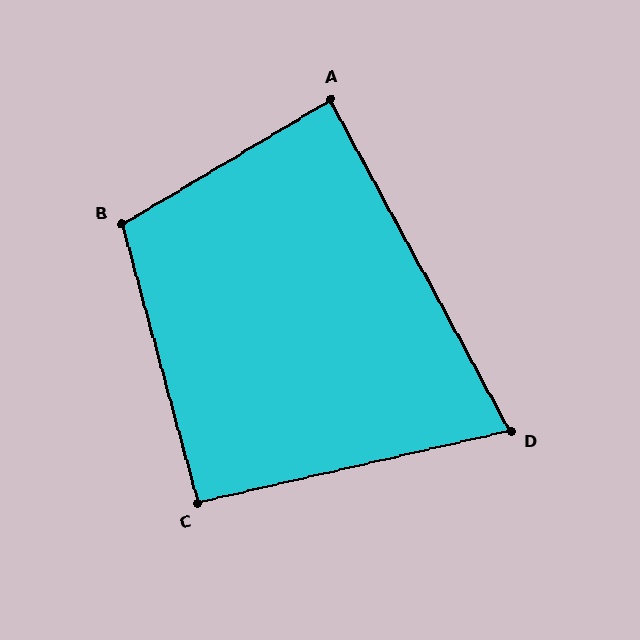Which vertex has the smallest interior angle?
D, at approximately 74 degrees.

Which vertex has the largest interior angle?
B, at approximately 106 degrees.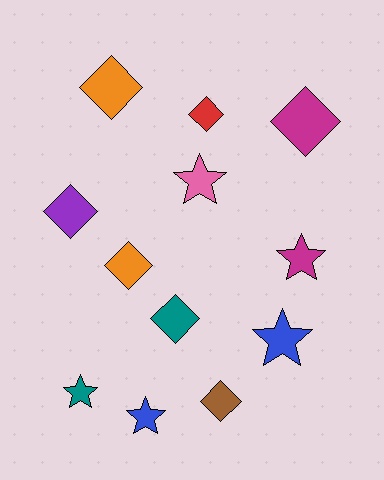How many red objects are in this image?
There is 1 red object.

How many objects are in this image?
There are 12 objects.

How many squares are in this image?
There are no squares.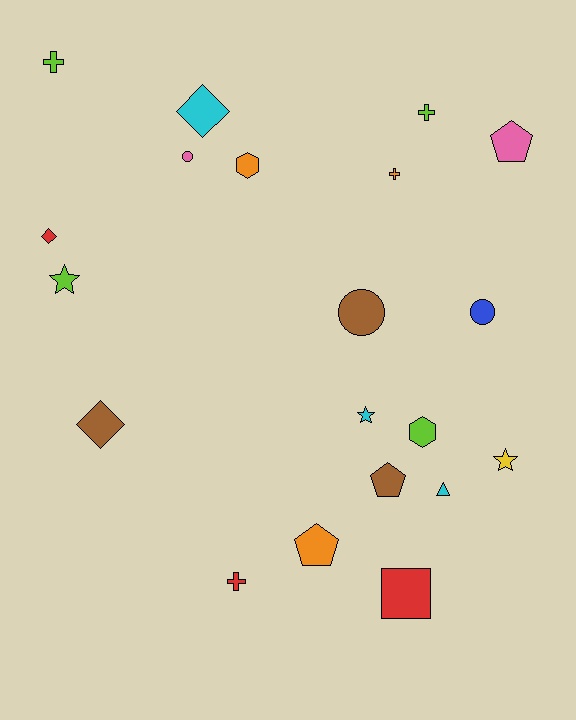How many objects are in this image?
There are 20 objects.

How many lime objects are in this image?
There are 4 lime objects.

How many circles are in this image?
There are 3 circles.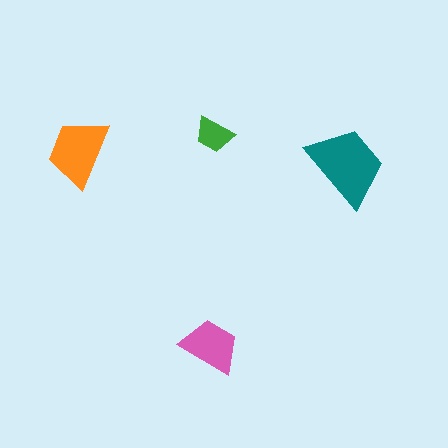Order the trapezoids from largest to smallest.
the teal one, the orange one, the pink one, the green one.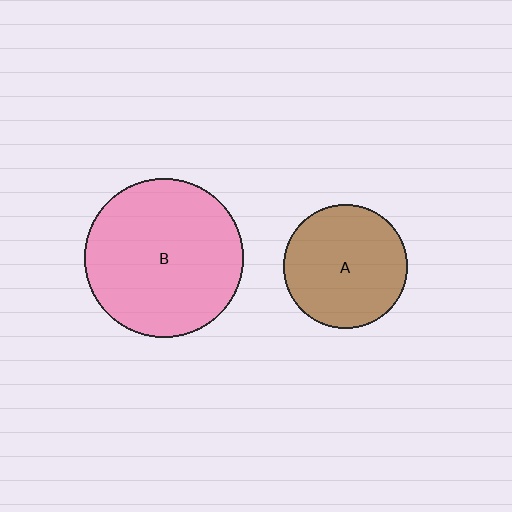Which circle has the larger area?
Circle B (pink).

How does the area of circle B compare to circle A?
Approximately 1.6 times.